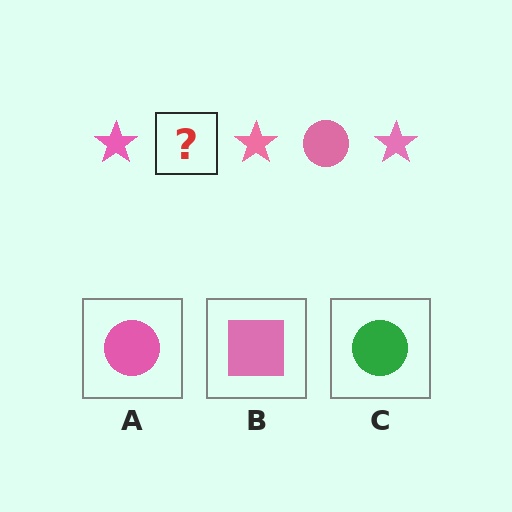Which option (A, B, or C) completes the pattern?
A.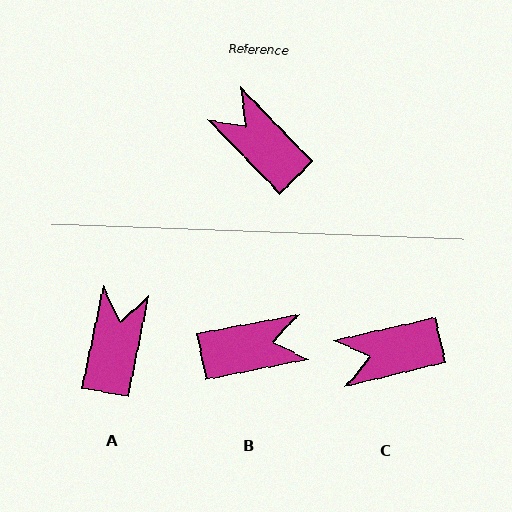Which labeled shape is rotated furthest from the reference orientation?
B, about 123 degrees away.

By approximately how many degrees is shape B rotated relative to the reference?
Approximately 123 degrees clockwise.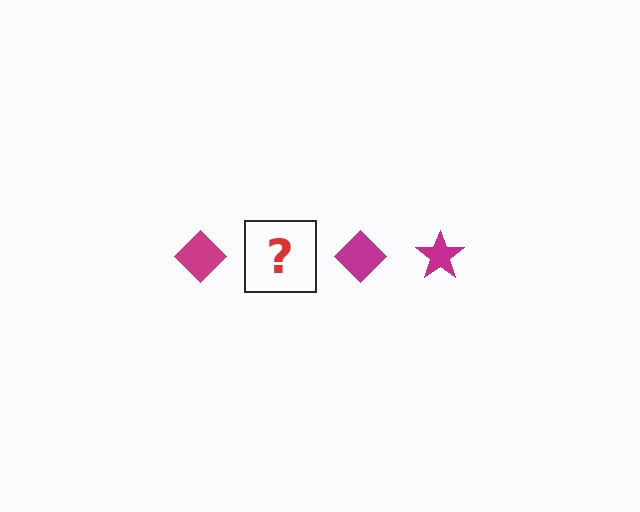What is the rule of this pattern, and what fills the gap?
The rule is that the pattern cycles through diamond, star shapes in magenta. The gap should be filled with a magenta star.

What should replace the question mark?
The question mark should be replaced with a magenta star.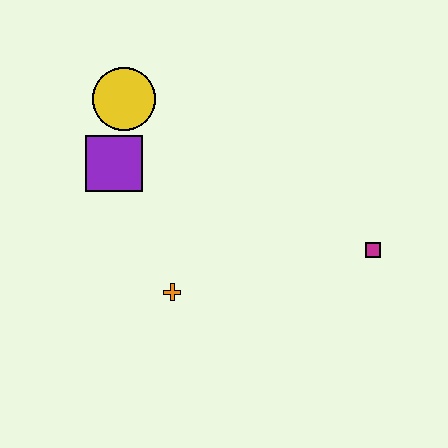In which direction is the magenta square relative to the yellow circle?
The magenta square is to the right of the yellow circle.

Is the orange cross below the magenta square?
Yes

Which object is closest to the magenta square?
The orange cross is closest to the magenta square.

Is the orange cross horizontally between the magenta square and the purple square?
Yes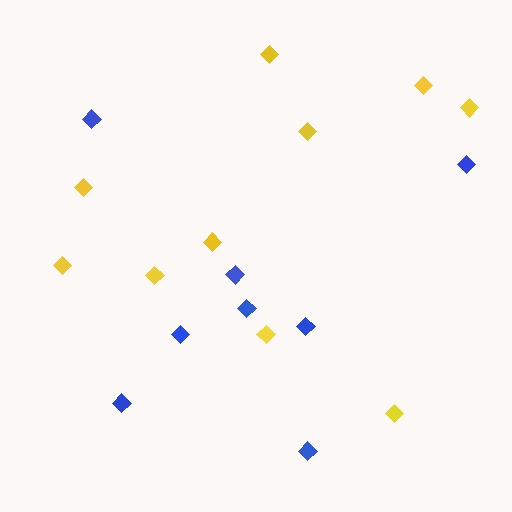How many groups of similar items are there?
There are 2 groups: one group of yellow diamonds (10) and one group of blue diamonds (8).